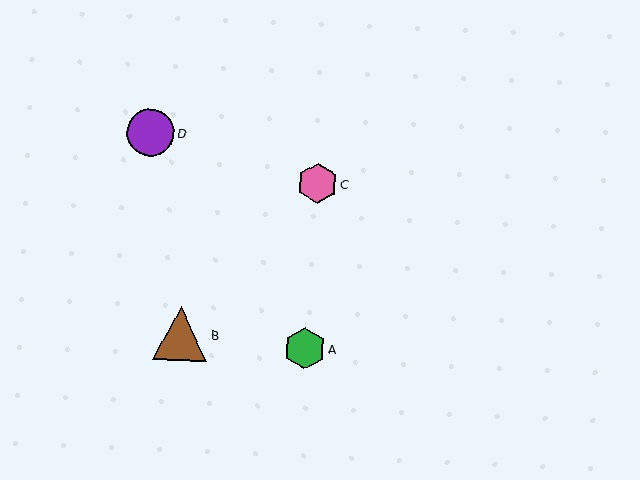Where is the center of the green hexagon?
The center of the green hexagon is at (305, 348).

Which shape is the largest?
The brown triangle (labeled B) is the largest.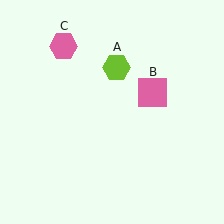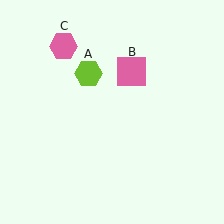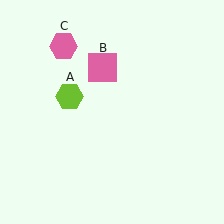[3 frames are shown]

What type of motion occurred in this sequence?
The lime hexagon (object A), pink square (object B) rotated counterclockwise around the center of the scene.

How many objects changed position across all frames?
2 objects changed position: lime hexagon (object A), pink square (object B).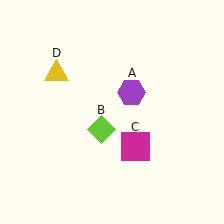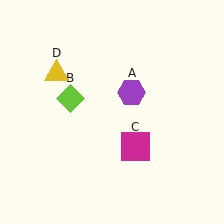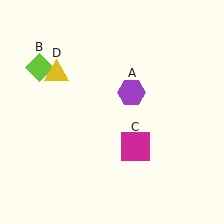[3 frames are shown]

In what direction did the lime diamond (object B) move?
The lime diamond (object B) moved up and to the left.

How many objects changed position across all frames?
1 object changed position: lime diamond (object B).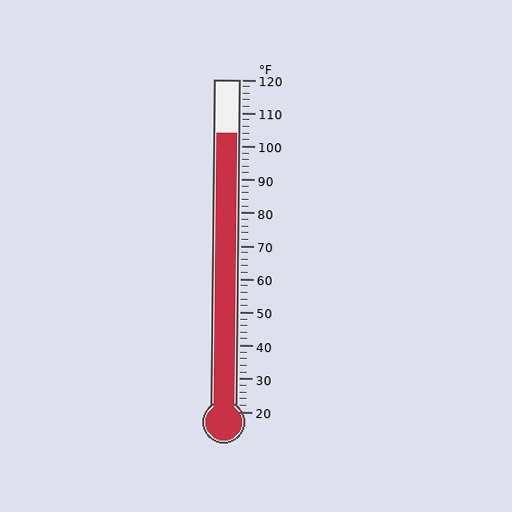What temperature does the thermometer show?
The thermometer shows approximately 104°F.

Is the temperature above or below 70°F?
The temperature is above 70°F.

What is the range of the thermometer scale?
The thermometer scale ranges from 20°F to 120°F.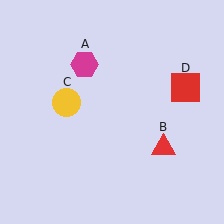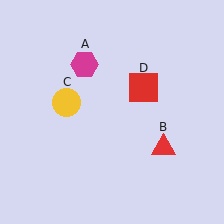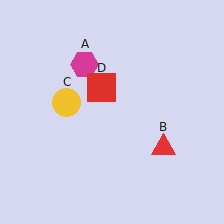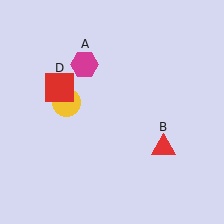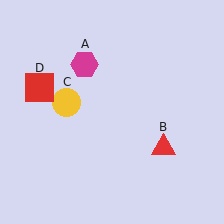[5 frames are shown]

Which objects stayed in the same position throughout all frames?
Magenta hexagon (object A) and red triangle (object B) and yellow circle (object C) remained stationary.